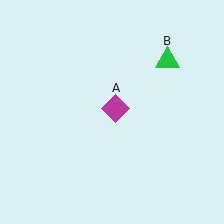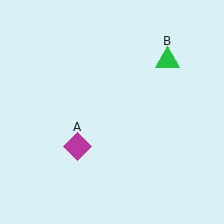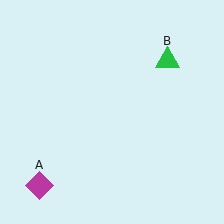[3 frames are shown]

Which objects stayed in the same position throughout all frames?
Green triangle (object B) remained stationary.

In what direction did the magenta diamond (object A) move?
The magenta diamond (object A) moved down and to the left.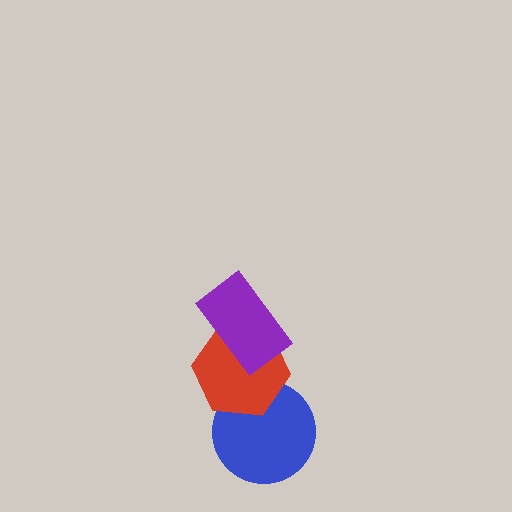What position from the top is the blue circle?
The blue circle is 3rd from the top.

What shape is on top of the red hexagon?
The purple rectangle is on top of the red hexagon.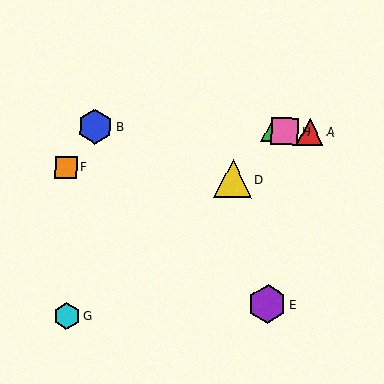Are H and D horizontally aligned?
No, H is at y≈131 and D is at y≈179.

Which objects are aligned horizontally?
Objects A, B, C, H are aligned horizontally.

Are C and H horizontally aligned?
Yes, both are at y≈131.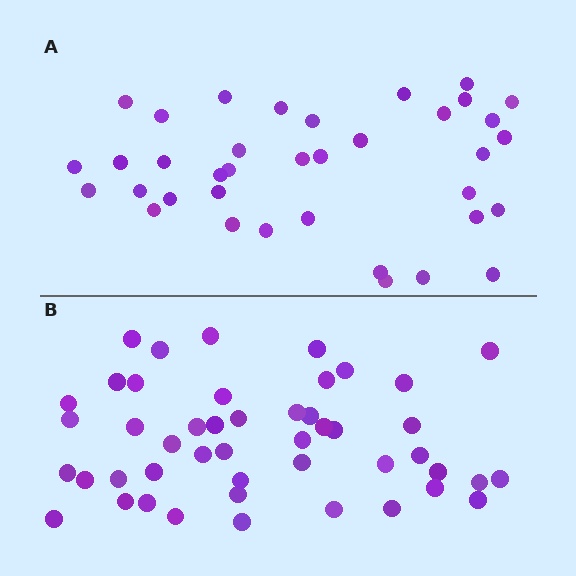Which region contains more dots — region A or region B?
Region B (the bottom region) has more dots.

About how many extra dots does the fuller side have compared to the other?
Region B has roughly 10 or so more dots than region A.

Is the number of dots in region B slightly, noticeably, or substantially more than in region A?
Region B has noticeably more, but not dramatically so. The ratio is roughly 1.3 to 1.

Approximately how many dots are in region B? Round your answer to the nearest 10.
About 50 dots. (The exact count is 47, which rounds to 50.)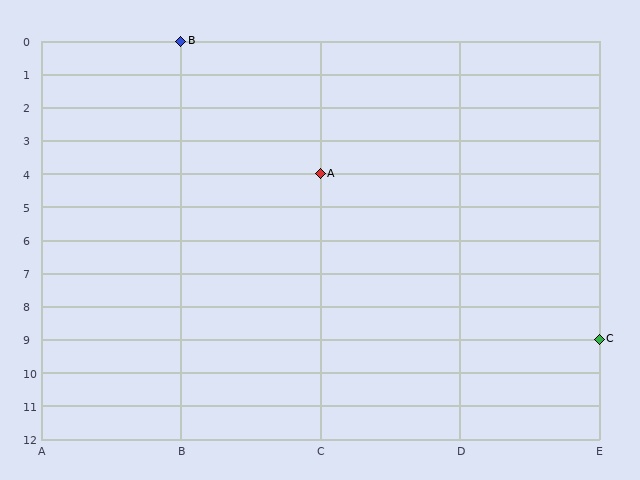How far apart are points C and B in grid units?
Points C and B are 3 columns and 9 rows apart (about 9.5 grid units diagonally).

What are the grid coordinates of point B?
Point B is at grid coordinates (B, 0).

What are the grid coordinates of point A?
Point A is at grid coordinates (C, 4).